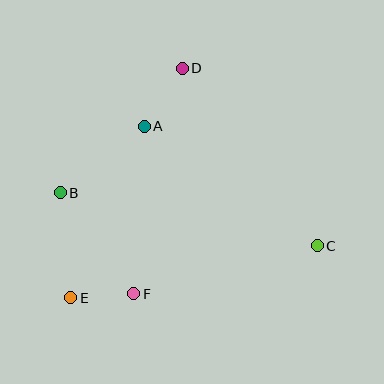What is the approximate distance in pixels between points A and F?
The distance between A and F is approximately 168 pixels.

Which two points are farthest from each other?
Points B and C are farthest from each other.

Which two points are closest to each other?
Points E and F are closest to each other.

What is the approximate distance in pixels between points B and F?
The distance between B and F is approximately 125 pixels.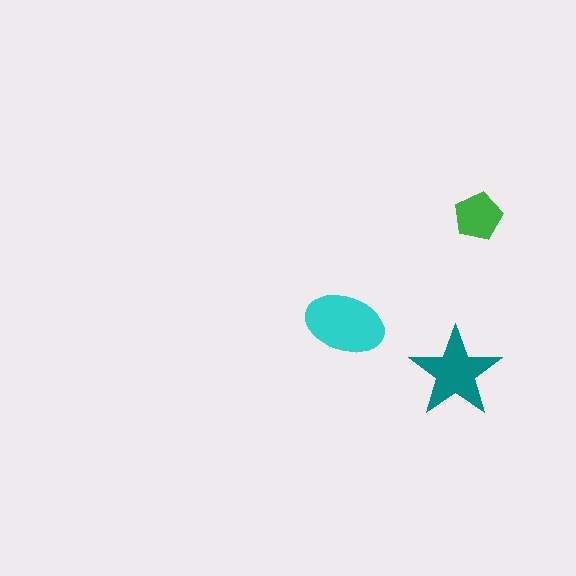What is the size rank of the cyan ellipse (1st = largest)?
1st.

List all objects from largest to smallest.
The cyan ellipse, the teal star, the green pentagon.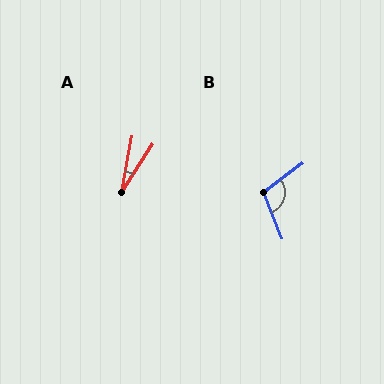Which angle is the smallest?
A, at approximately 23 degrees.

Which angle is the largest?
B, at approximately 105 degrees.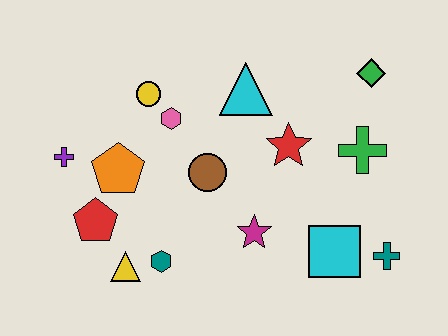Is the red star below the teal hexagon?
No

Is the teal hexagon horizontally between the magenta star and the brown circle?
No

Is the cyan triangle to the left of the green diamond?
Yes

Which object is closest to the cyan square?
The teal cross is closest to the cyan square.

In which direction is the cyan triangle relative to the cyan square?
The cyan triangle is above the cyan square.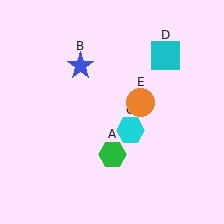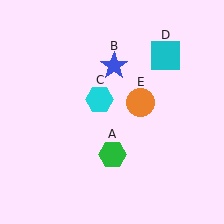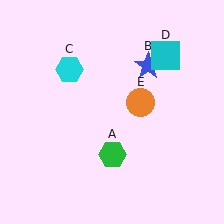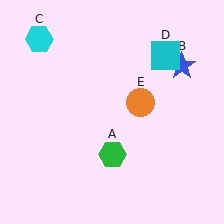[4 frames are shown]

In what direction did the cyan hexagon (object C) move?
The cyan hexagon (object C) moved up and to the left.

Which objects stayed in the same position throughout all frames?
Green hexagon (object A) and cyan square (object D) and orange circle (object E) remained stationary.